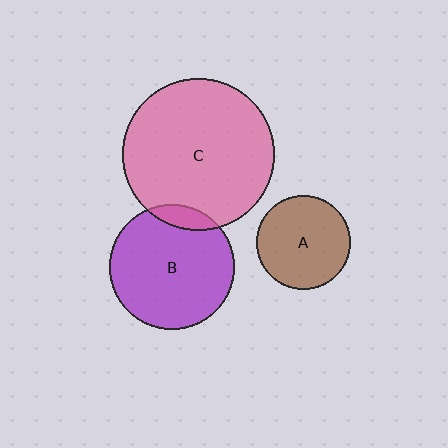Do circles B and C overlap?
Yes.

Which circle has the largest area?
Circle C (pink).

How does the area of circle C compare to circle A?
Approximately 2.6 times.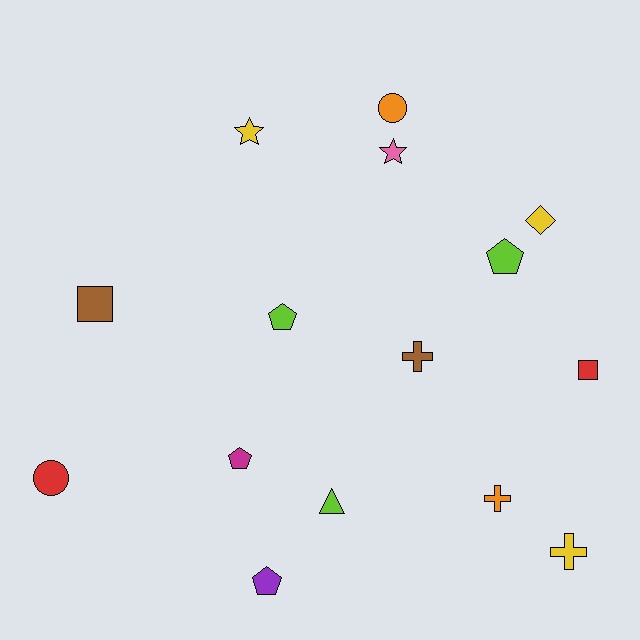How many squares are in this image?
There are 2 squares.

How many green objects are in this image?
There are no green objects.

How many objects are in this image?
There are 15 objects.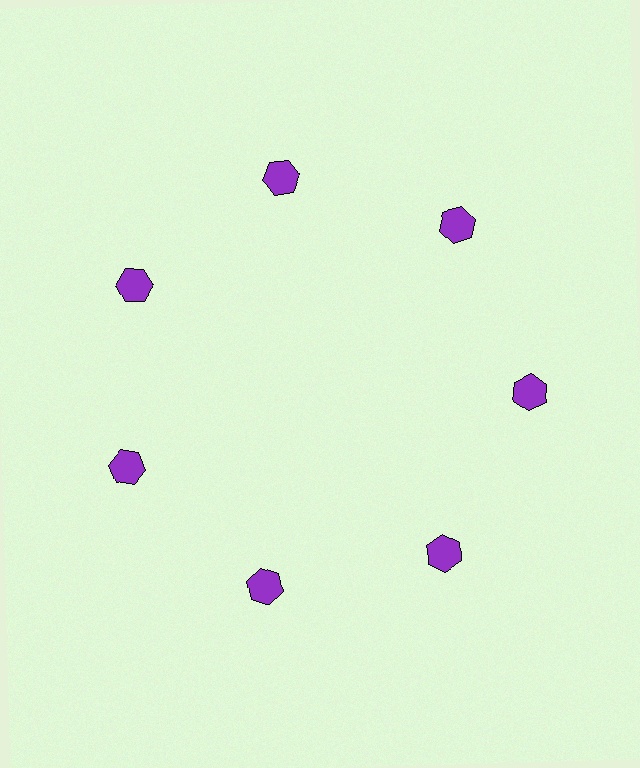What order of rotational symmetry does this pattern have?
This pattern has 7-fold rotational symmetry.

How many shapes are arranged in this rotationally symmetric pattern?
There are 7 shapes, arranged in 7 groups of 1.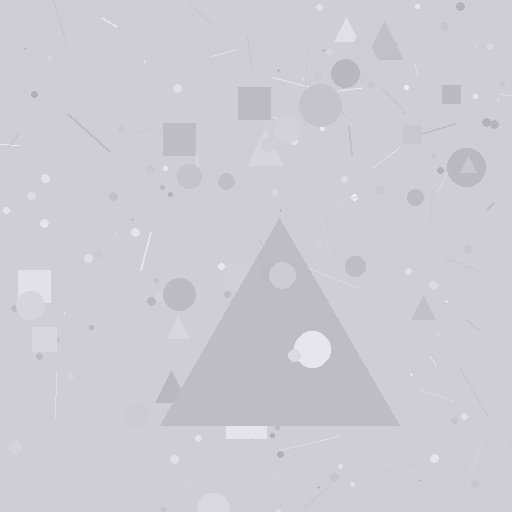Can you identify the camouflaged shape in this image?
The camouflaged shape is a triangle.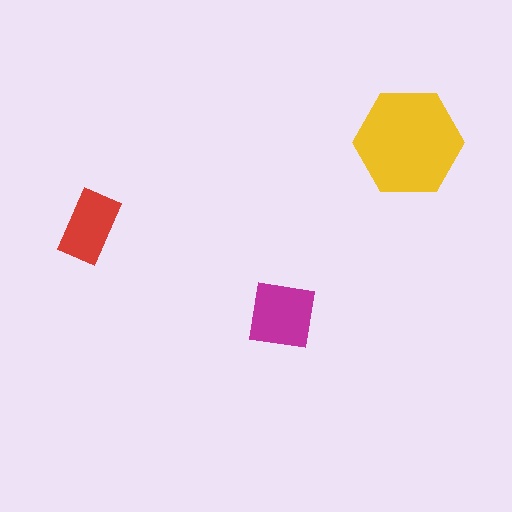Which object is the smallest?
The red rectangle.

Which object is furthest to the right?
The yellow hexagon is rightmost.